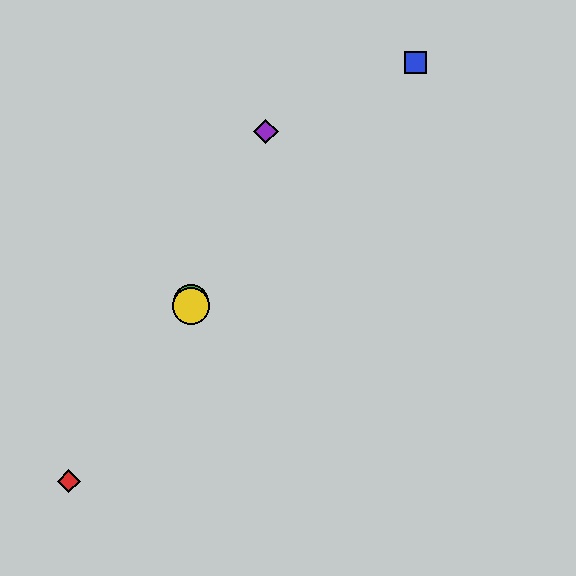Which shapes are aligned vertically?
The green circle, the yellow circle are aligned vertically.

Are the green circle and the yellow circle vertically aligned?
Yes, both are at x≈191.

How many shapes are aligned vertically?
2 shapes (the green circle, the yellow circle) are aligned vertically.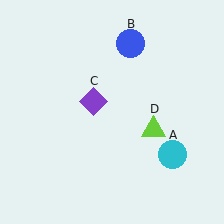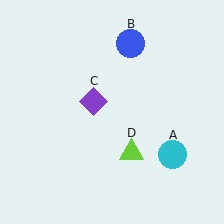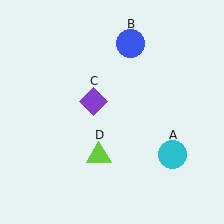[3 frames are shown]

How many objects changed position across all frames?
1 object changed position: lime triangle (object D).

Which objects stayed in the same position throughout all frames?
Cyan circle (object A) and blue circle (object B) and purple diamond (object C) remained stationary.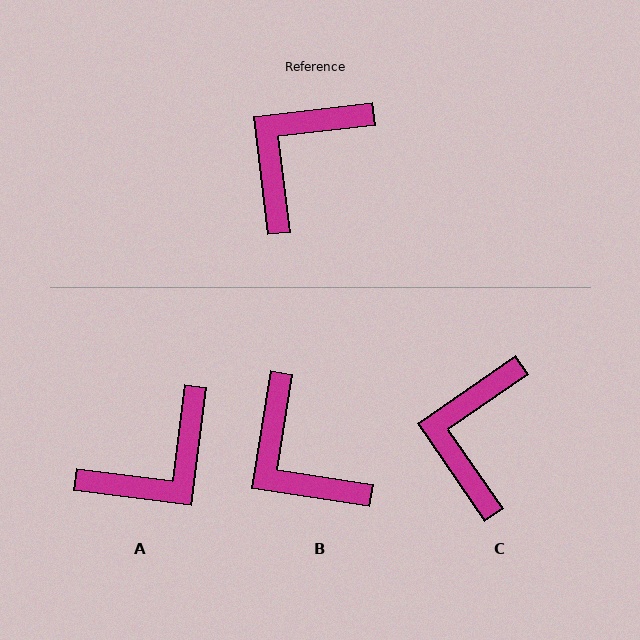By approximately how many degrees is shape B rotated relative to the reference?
Approximately 74 degrees counter-clockwise.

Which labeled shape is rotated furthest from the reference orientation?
A, about 166 degrees away.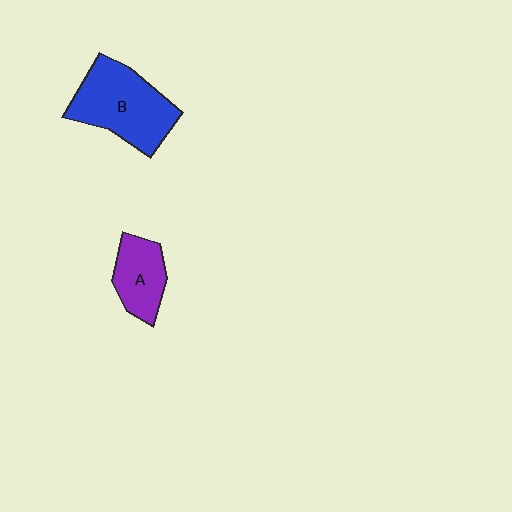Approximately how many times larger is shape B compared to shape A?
Approximately 1.8 times.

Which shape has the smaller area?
Shape A (purple).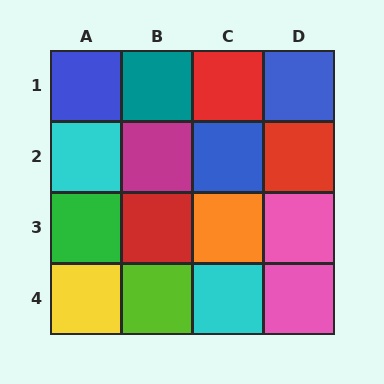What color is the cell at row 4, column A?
Yellow.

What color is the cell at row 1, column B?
Teal.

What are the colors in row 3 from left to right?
Green, red, orange, pink.